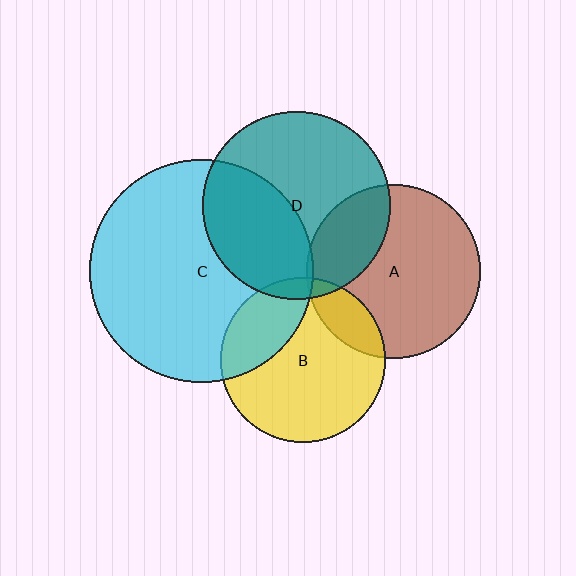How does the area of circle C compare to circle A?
Approximately 1.6 times.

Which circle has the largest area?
Circle C (cyan).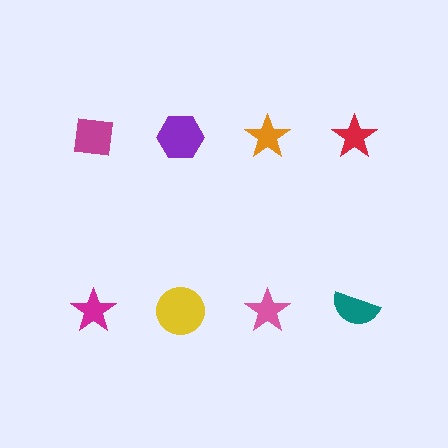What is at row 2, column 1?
A magenta star.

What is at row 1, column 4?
A red star.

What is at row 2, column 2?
A yellow circle.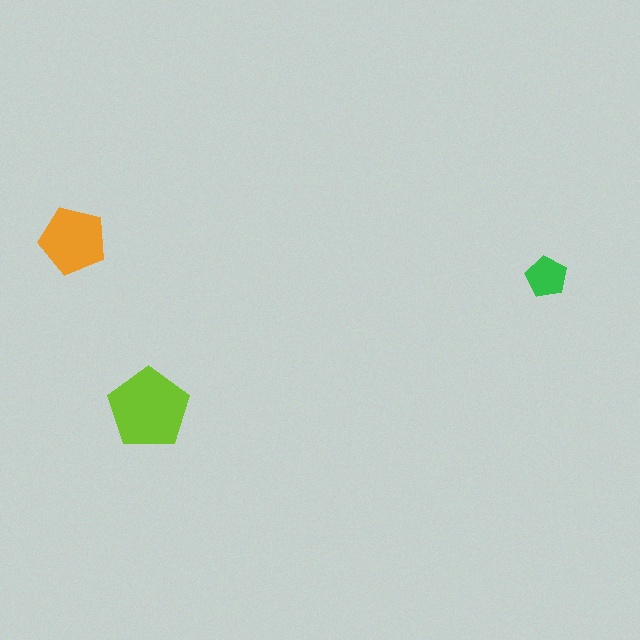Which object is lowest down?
The lime pentagon is bottommost.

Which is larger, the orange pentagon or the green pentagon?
The orange one.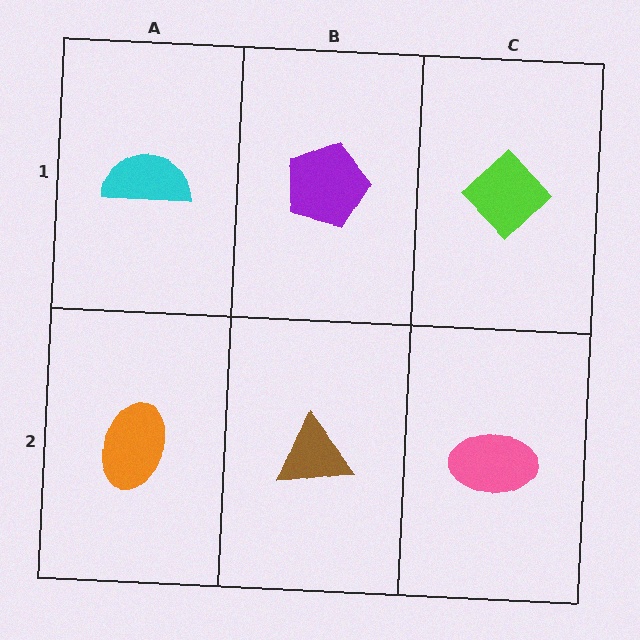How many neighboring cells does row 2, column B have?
3.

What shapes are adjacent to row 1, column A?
An orange ellipse (row 2, column A), a purple pentagon (row 1, column B).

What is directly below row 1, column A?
An orange ellipse.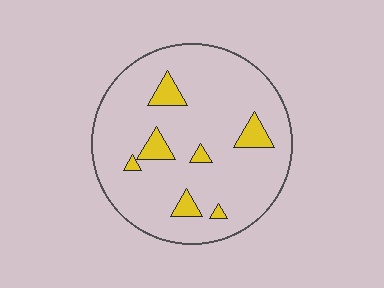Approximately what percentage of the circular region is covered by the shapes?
Approximately 10%.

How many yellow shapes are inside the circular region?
7.